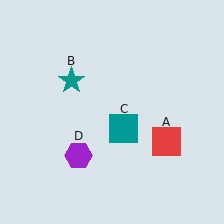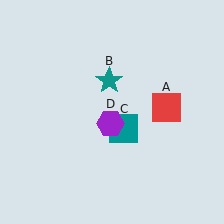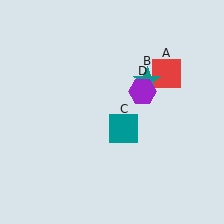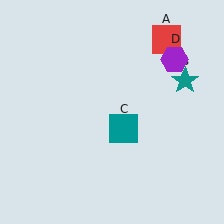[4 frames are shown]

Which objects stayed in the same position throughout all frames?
Teal square (object C) remained stationary.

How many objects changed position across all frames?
3 objects changed position: red square (object A), teal star (object B), purple hexagon (object D).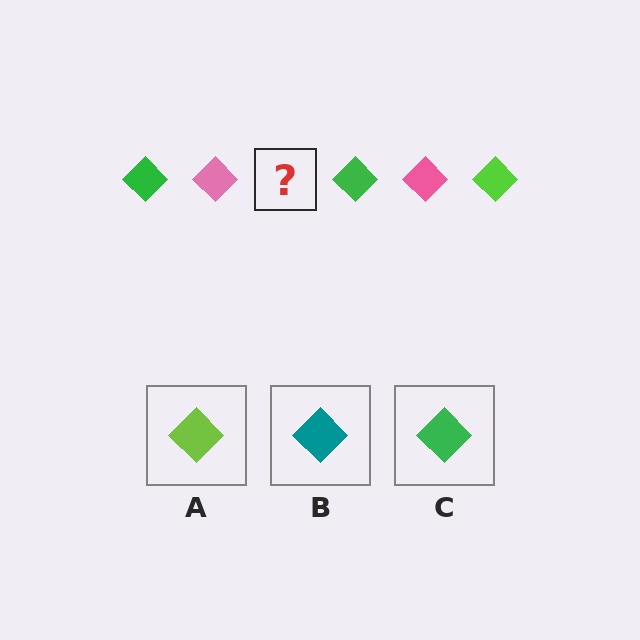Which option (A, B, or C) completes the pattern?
A.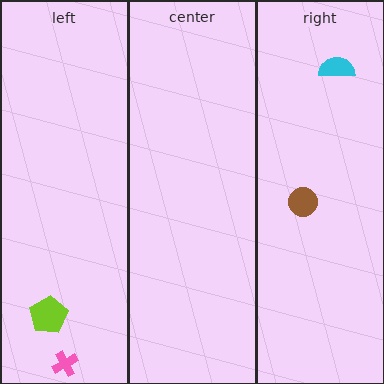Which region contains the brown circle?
The right region.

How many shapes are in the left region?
2.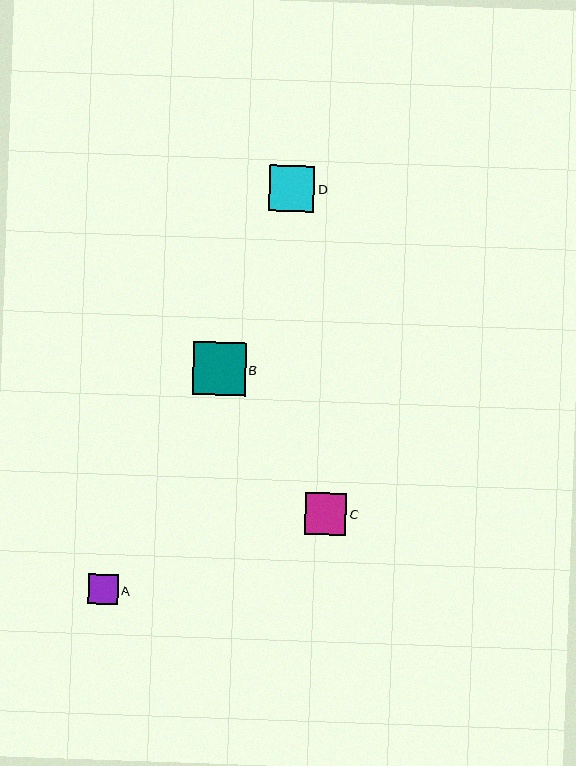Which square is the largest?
Square B is the largest with a size of approximately 53 pixels.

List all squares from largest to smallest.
From largest to smallest: B, D, C, A.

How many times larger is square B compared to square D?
Square B is approximately 1.2 times the size of square D.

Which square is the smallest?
Square A is the smallest with a size of approximately 30 pixels.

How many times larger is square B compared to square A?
Square B is approximately 1.8 times the size of square A.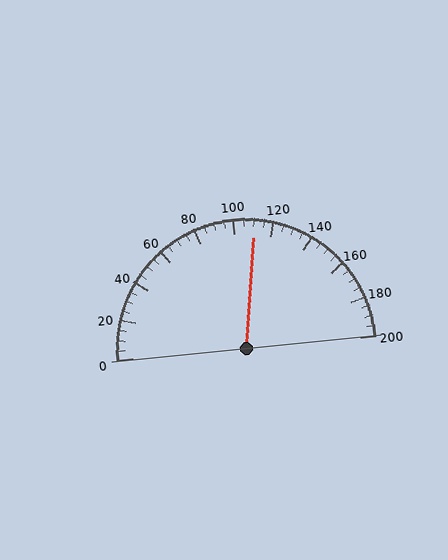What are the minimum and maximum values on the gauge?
The gauge ranges from 0 to 200.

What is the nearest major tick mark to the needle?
The nearest major tick mark is 120.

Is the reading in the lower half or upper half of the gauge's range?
The reading is in the upper half of the range (0 to 200).